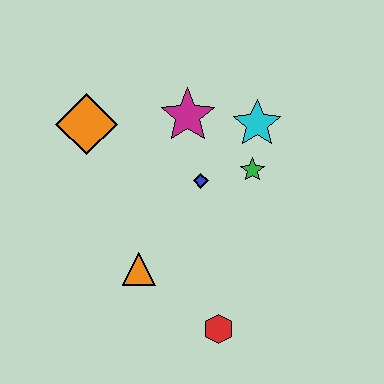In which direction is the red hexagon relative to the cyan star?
The red hexagon is below the cyan star.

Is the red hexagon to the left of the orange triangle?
No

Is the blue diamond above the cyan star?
No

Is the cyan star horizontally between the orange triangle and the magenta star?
No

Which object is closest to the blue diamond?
The green star is closest to the blue diamond.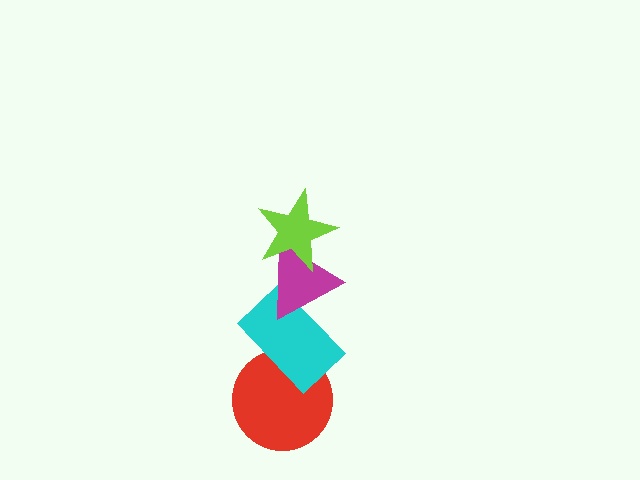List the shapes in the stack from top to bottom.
From top to bottom: the lime star, the magenta triangle, the cyan rectangle, the red circle.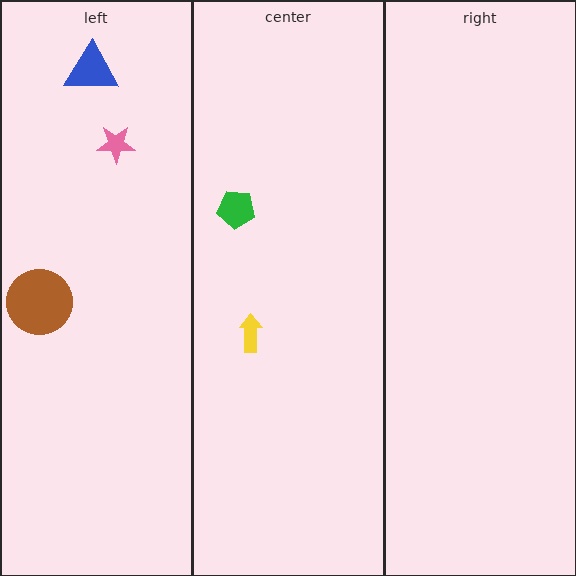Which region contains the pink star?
The left region.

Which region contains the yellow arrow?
The center region.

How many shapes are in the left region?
3.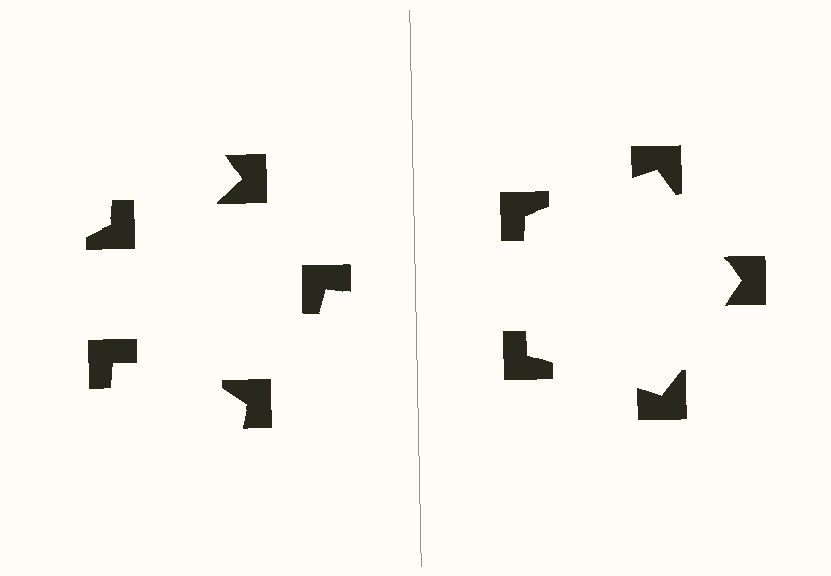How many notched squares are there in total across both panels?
10 — 5 on each side.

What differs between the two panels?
The notched squares are positioned identically on both sides; only the wedge orientations differ. On the right they align to a pentagon; on the left they are misaligned.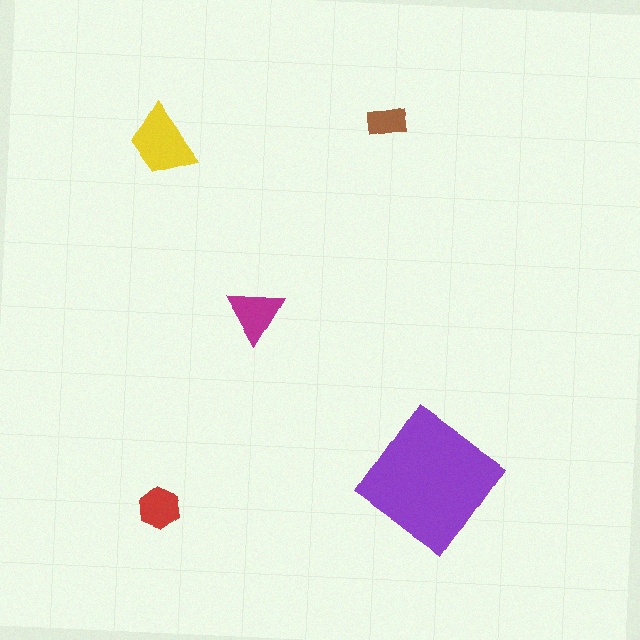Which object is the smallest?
The brown rectangle.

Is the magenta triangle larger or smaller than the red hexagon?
Larger.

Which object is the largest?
The purple diamond.